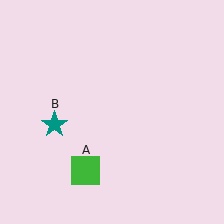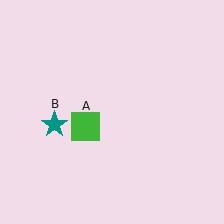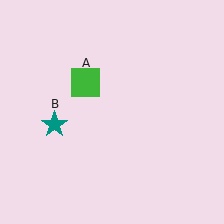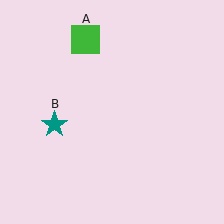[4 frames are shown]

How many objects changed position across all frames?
1 object changed position: green square (object A).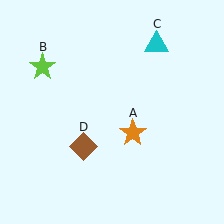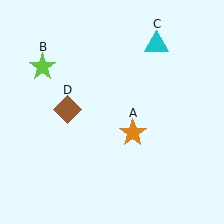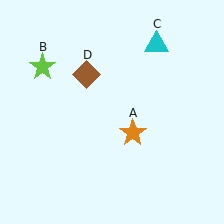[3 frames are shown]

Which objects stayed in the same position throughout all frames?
Orange star (object A) and lime star (object B) and cyan triangle (object C) remained stationary.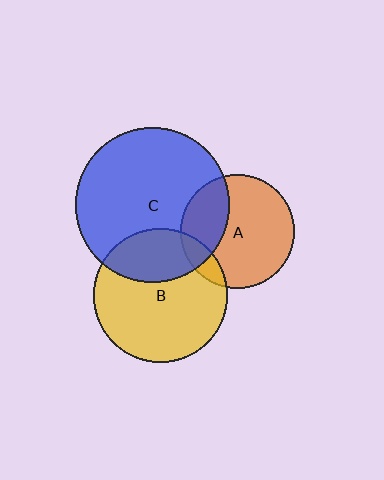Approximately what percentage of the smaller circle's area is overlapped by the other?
Approximately 30%.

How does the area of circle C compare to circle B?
Approximately 1.3 times.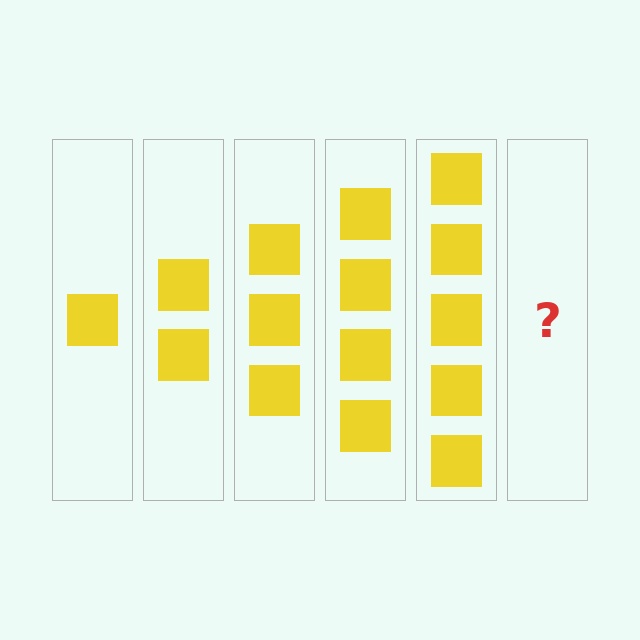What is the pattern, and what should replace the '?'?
The pattern is that each step adds one more square. The '?' should be 6 squares.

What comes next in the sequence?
The next element should be 6 squares.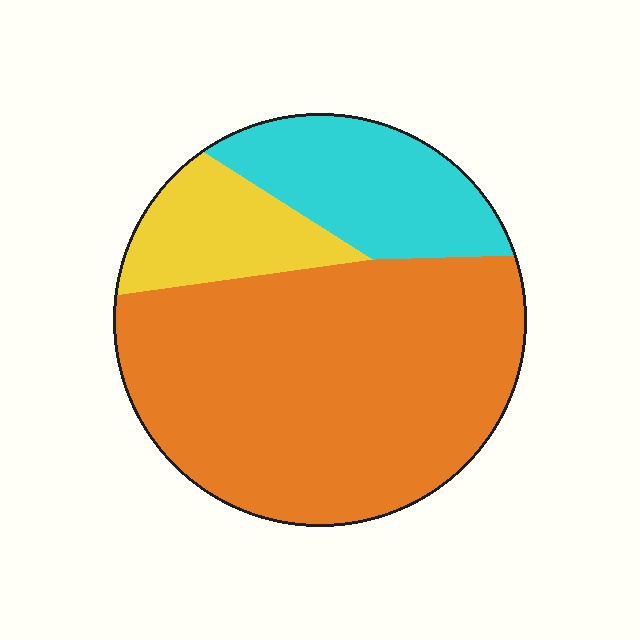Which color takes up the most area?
Orange, at roughly 65%.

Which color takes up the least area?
Yellow, at roughly 15%.